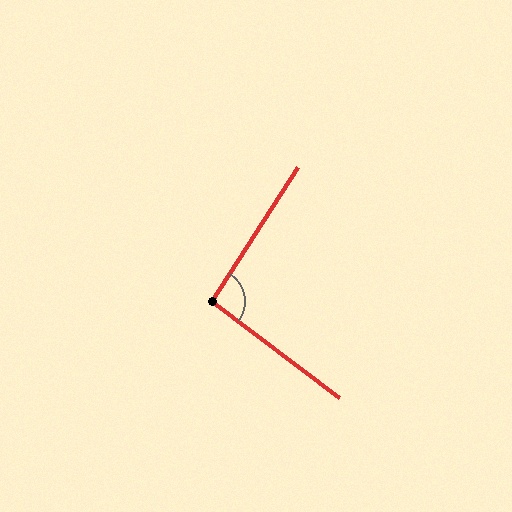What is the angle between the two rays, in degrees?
Approximately 94 degrees.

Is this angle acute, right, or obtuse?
It is approximately a right angle.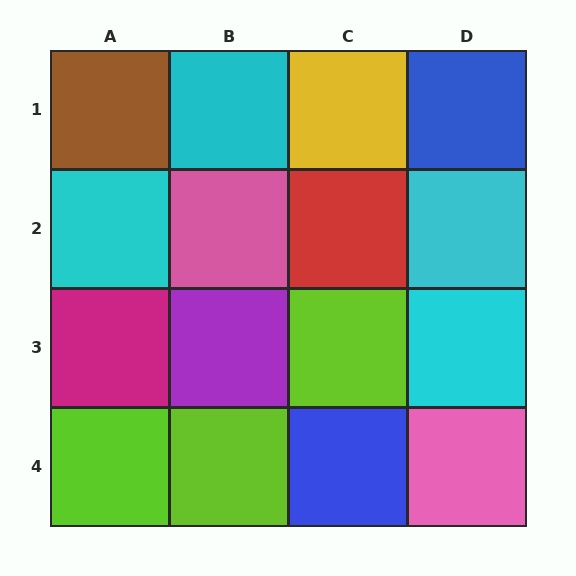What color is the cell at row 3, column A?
Magenta.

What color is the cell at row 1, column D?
Blue.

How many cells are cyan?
4 cells are cyan.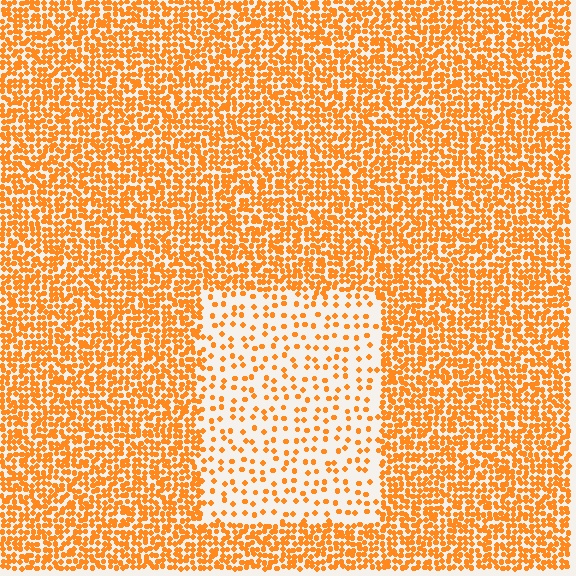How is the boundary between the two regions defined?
The boundary is defined by a change in element density (approximately 3.0x ratio). All elements are the same color, size, and shape.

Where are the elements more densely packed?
The elements are more densely packed outside the rectangle boundary.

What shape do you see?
I see a rectangle.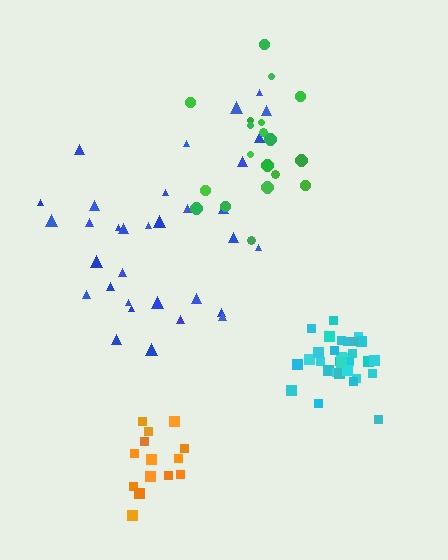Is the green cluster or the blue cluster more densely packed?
Green.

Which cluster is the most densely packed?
Cyan.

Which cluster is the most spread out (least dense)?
Blue.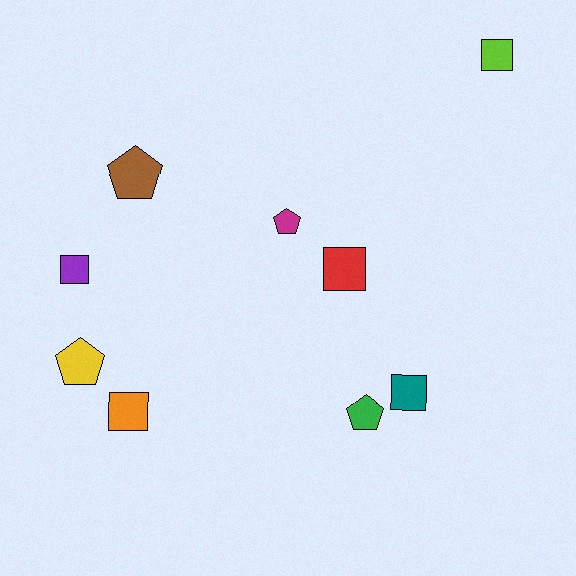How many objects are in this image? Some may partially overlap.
There are 9 objects.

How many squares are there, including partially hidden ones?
There are 5 squares.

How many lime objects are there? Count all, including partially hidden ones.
There is 1 lime object.